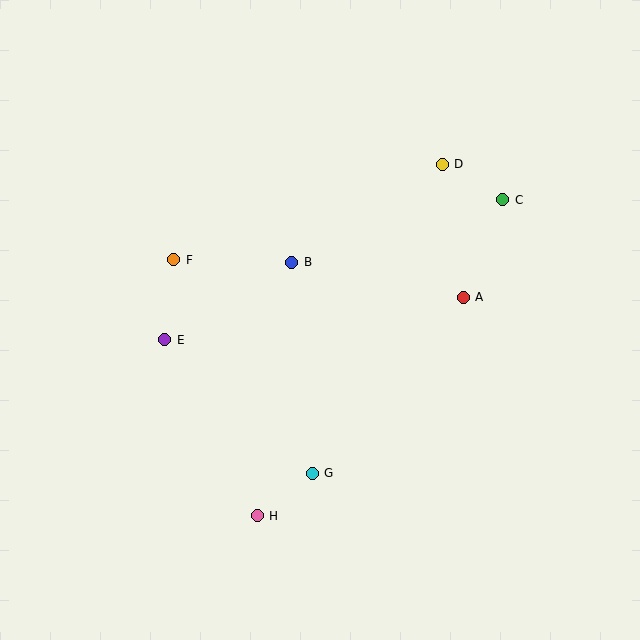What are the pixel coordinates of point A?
Point A is at (463, 297).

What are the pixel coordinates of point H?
Point H is at (257, 516).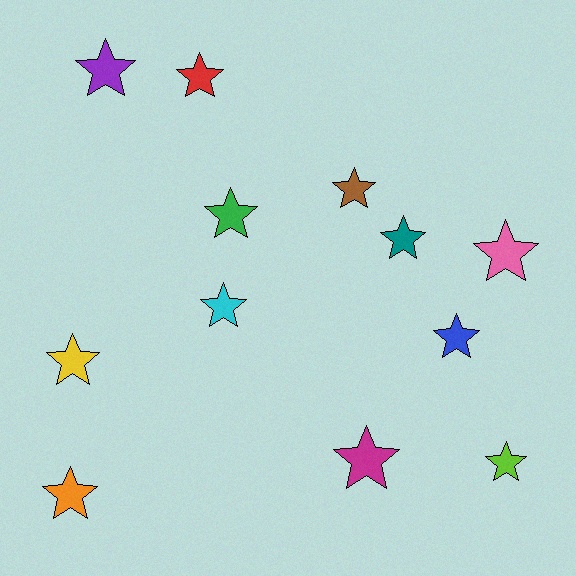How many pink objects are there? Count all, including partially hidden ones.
There is 1 pink object.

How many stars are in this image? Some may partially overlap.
There are 12 stars.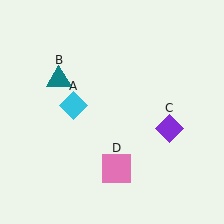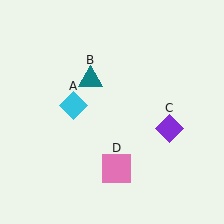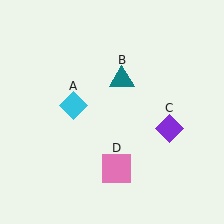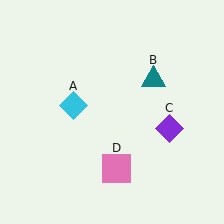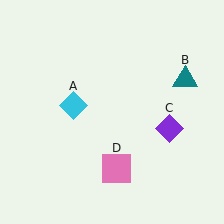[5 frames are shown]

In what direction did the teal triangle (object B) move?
The teal triangle (object B) moved right.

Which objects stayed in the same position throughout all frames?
Cyan diamond (object A) and purple diamond (object C) and pink square (object D) remained stationary.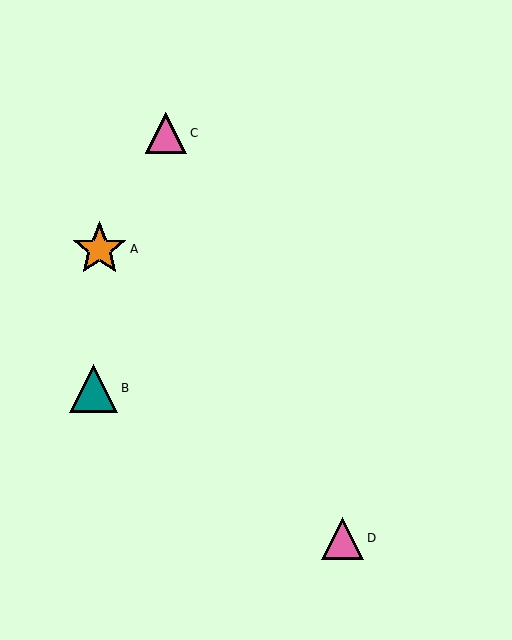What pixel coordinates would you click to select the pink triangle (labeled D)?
Click at (343, 538) to select the pink triangle D.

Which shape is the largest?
The orange star (labeled A) is the largest.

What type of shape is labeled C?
Shape C is a pink triangle.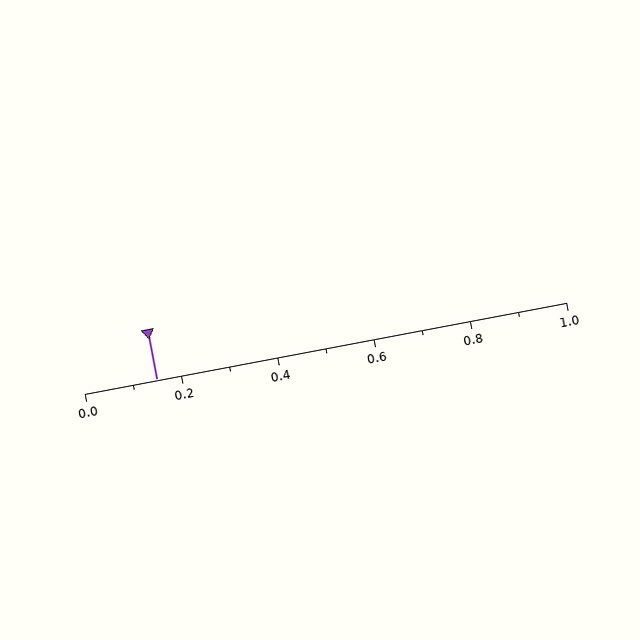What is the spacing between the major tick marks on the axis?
The major ticks are spaced 0.2 apart.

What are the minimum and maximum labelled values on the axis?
The axis runs from 0.0 to 1.0.